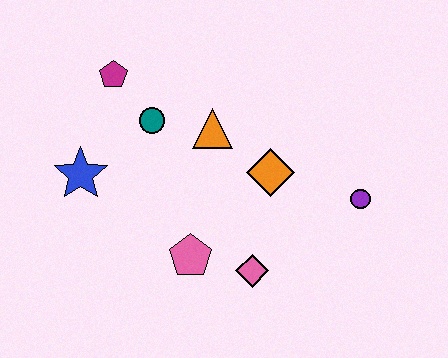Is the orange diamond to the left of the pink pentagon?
No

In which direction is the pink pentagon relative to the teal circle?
The pink pentagon is below the teal circle.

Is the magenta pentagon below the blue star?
No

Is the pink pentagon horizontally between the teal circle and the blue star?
No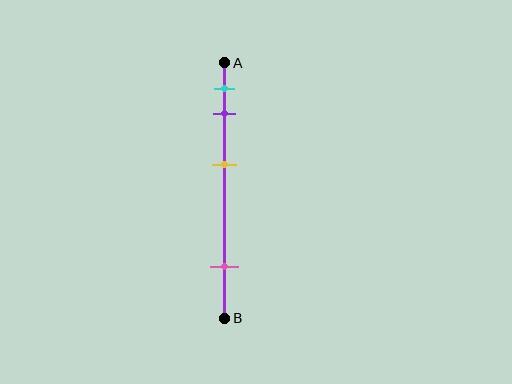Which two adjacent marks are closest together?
The cyan and purple marks are the closest adjacent pair.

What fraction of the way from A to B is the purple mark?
The purple mark is approximately 20% (0.2) of the way from A to B.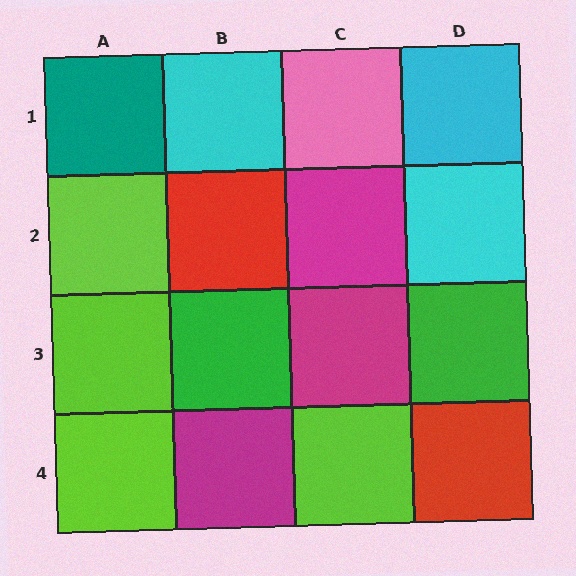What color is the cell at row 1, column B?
Cyan.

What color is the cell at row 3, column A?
Lime.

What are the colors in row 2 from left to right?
Lime, red, magenta, cyan.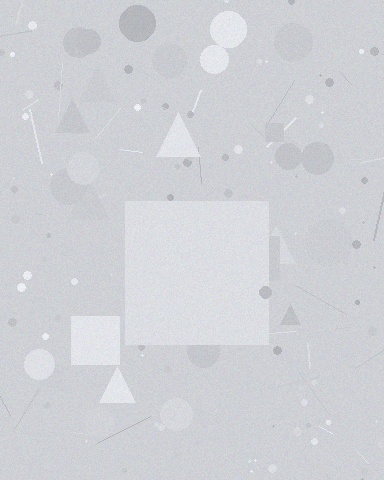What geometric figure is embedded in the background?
A square is embedded in the background.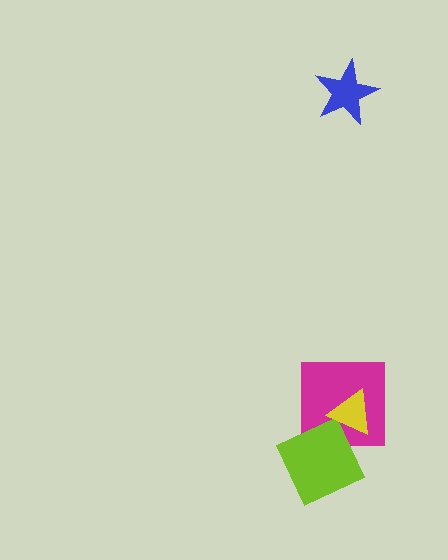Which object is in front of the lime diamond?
The yellow triangle is in front of the lime diamond.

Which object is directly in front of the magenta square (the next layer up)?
The lime diamond is directly in front of the magenta square.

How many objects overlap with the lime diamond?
2 objects overlap with the lime diamond.